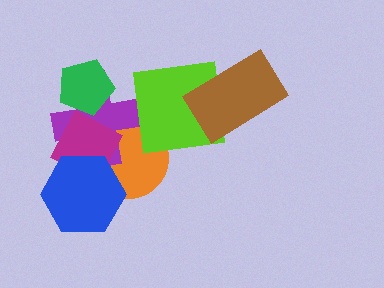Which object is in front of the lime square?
The brown rectangle is in front of the lime square.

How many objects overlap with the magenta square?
3 objects overlap with the magenta square.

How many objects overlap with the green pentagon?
1 object overlaps with the green pentagon.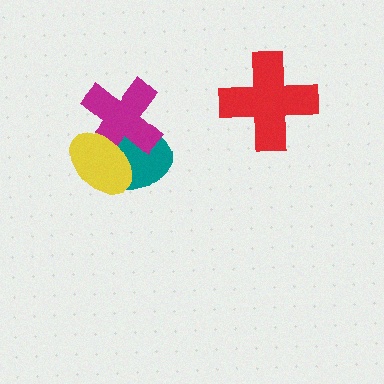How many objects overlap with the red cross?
0 objects overlap with the red cross.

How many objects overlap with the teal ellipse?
2 objects overlap with the teal ellipse.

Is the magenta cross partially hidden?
Yes, it is partially covered by another shape.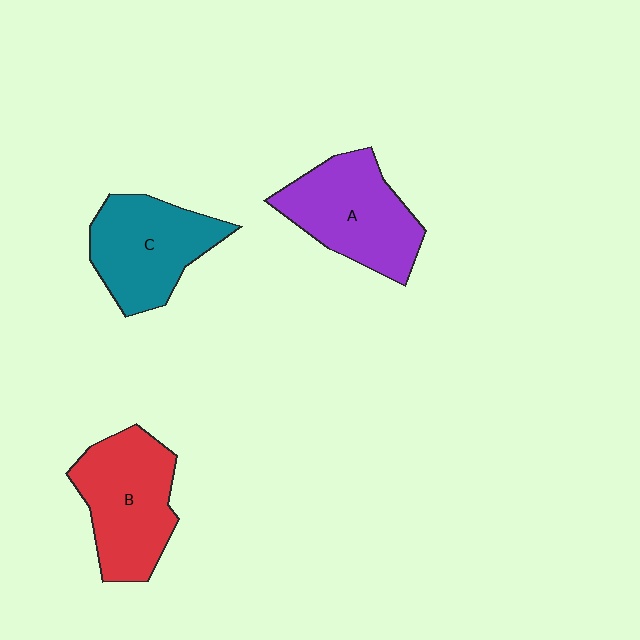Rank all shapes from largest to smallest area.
From largest to smallest: B (red), A (purple), C (teal).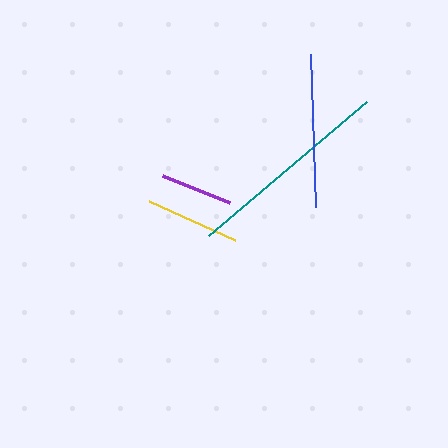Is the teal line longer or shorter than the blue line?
The teal line is longer than the blue line.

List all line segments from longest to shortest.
From longest to shortest: teal, blue, yellow, purple.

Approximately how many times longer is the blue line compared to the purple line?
The blue line is approximately 2.1 times the length of the purple line.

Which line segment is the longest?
The teal line is the longest at approximately 207 pixels.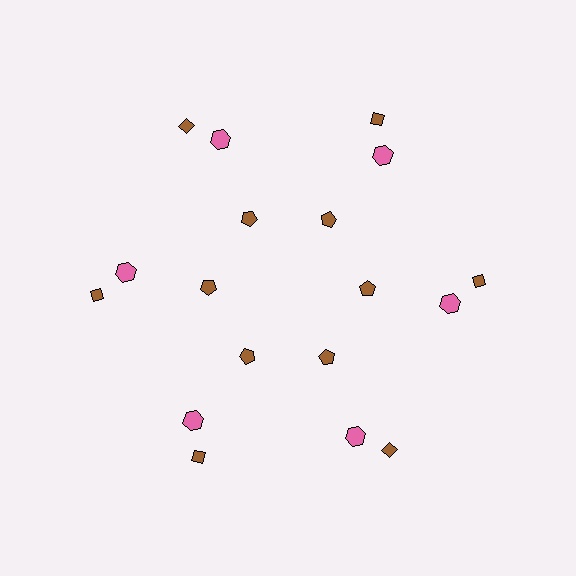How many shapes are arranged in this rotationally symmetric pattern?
There are 18 shapes, arranged in 6 groups of 3.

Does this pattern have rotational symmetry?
Yes, this pattern has 6-fold rotational symmetry. It looks the same after rotating 60 degrees around the center.